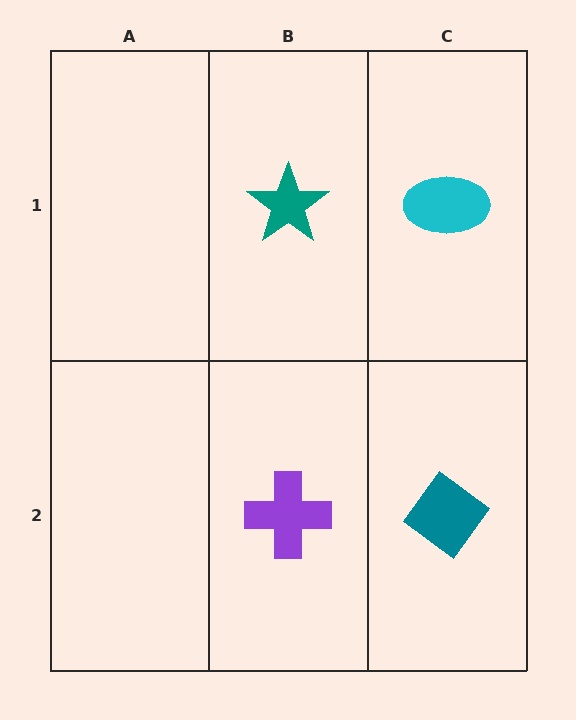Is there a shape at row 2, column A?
No, that cell is empty.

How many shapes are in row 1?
2 shapes.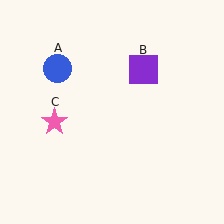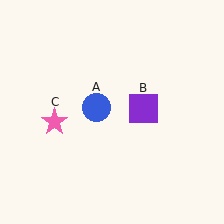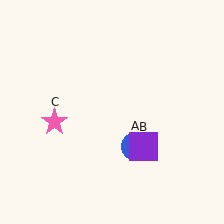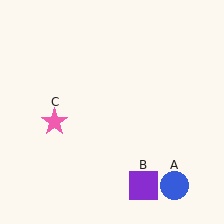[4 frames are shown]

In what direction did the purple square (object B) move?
The purple square (object B) moved down.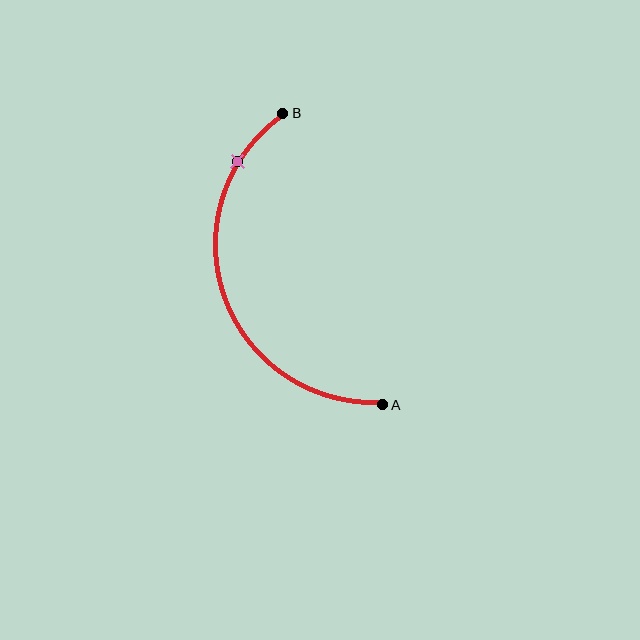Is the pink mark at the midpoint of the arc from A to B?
No. The pink mark lies on the arc but is closer to endpoint B. The arc midpoint would be at the point on the curve equidistant along the arc from both A and B.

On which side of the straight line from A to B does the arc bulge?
The arc bulges to the left of the straight line connecting A and B.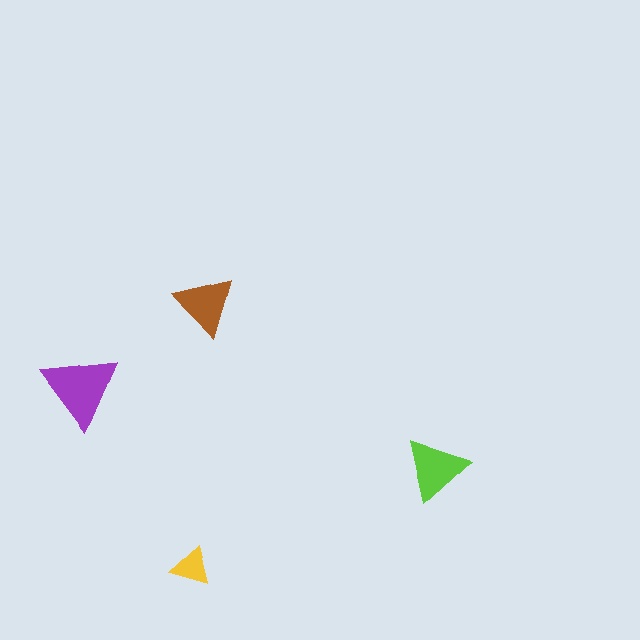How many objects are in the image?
There are 4 objects in the image.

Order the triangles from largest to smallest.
the purple one, the lime one, the brown one, the yellow one.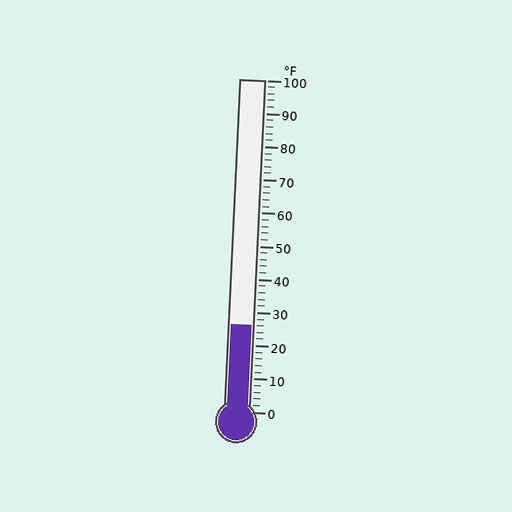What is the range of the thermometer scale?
The thermometer scale ranges from 0°F to 100°F.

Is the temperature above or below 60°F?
The temperature is below 60°F.